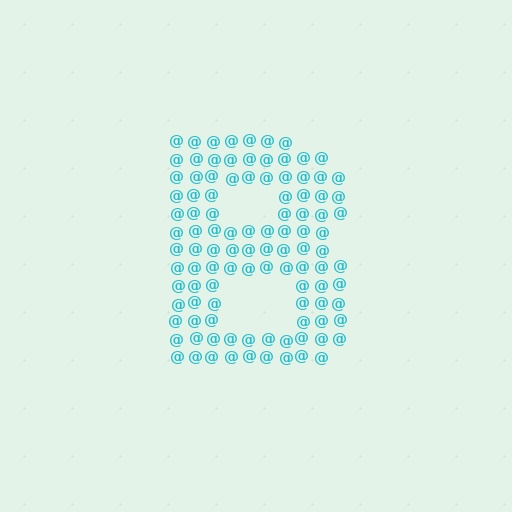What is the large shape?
The large shape is the letter B.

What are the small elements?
The small elements are at signs.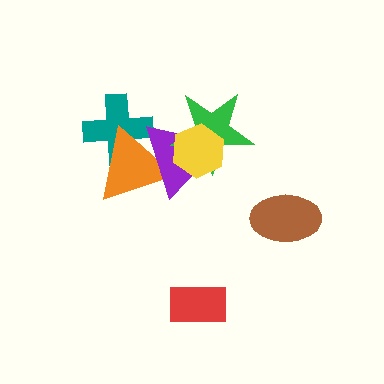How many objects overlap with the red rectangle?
0 objects overlap with the red rectangle.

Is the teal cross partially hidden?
Yes, it is partially covered by another shape.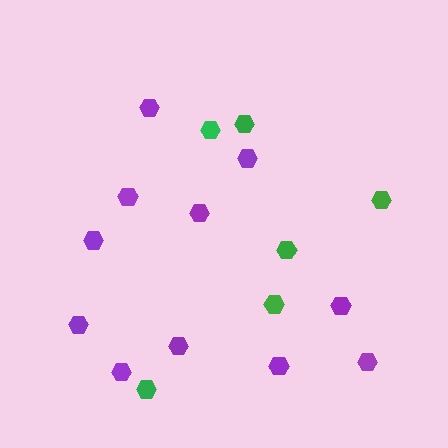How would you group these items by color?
There are 2 groups: one group of purple hexagons (11) and one group of green hexagons (6).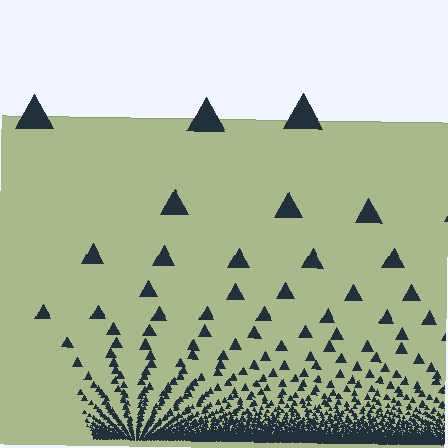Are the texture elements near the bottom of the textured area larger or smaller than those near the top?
Smaller. The gradient is inverted — elements near the bottom are smaller and denser.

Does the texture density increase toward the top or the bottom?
Density increases toward the bottom.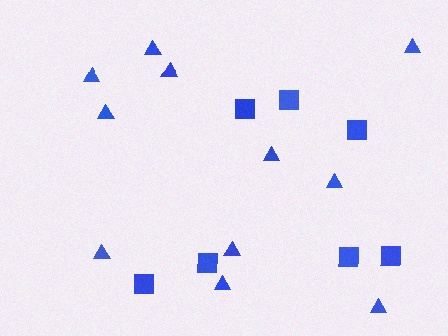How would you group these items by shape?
There are 2 groups: one group of triangles (11) and one group of squares (7).